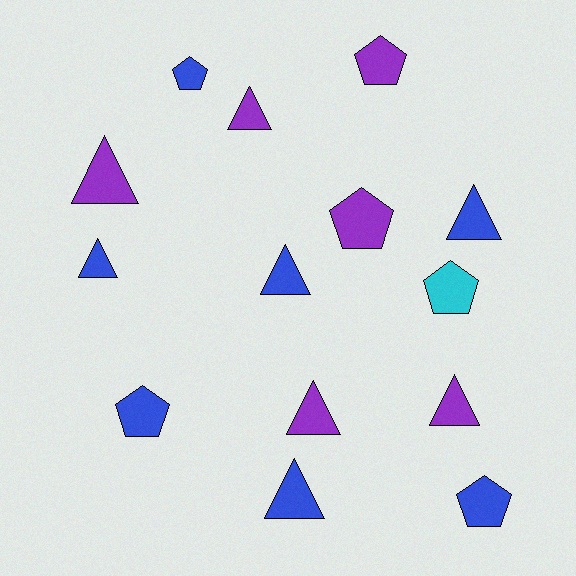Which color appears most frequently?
Blue, with 7 objects.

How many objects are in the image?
There are 14 objects.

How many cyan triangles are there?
There are no cyan triangles.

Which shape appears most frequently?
Triangle, with 8 objects.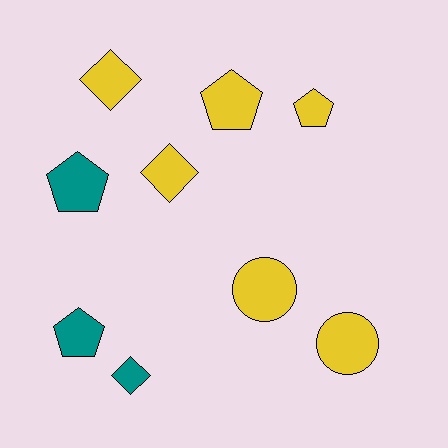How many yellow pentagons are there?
There are 2 yellow pentagons.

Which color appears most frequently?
Yellow, with 6 objects.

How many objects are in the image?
There are 9 objects.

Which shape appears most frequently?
Pentagon, with 4 objects.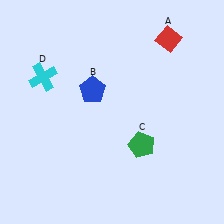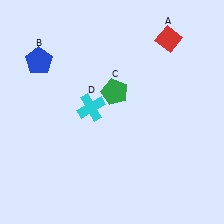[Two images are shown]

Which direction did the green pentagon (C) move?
The green pentagon (C) moved up.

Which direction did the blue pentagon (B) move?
The blue pentagon (B) moved left.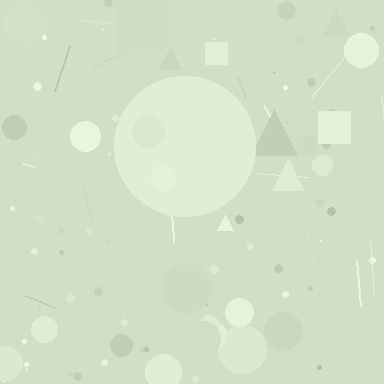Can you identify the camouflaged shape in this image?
The camouflaged shape is a circle.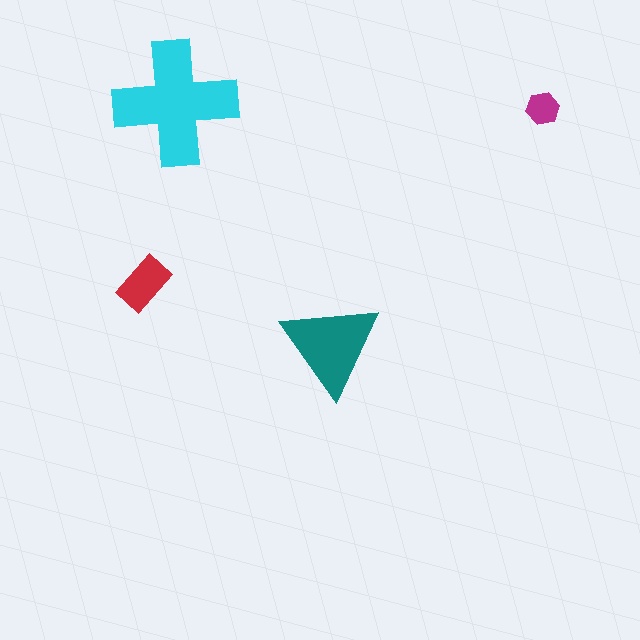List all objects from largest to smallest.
The cyan cross, the teal triangle, the red rectangle, the magenta hexagon.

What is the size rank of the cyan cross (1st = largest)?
1st.